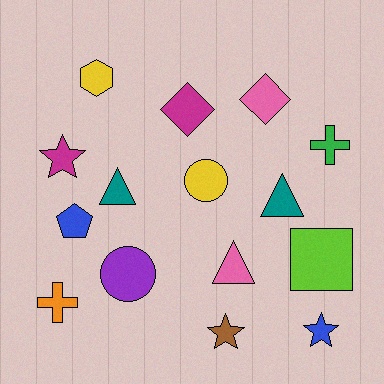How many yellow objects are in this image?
There are 2 yellow objects.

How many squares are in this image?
There is 1 square.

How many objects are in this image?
There are 15 objects.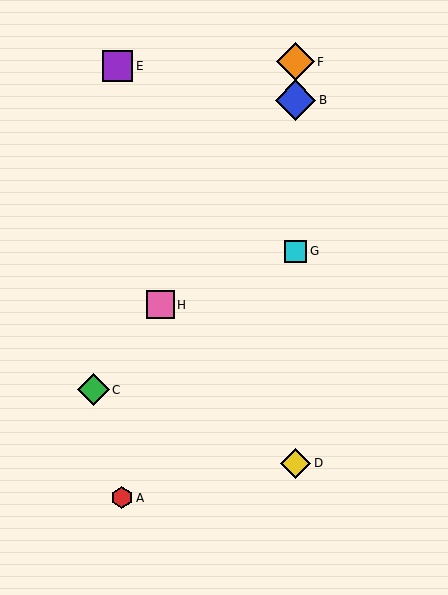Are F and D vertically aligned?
Yes, both are at x≈295.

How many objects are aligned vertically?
4 objects (B, D, F, G) are aligned vertically.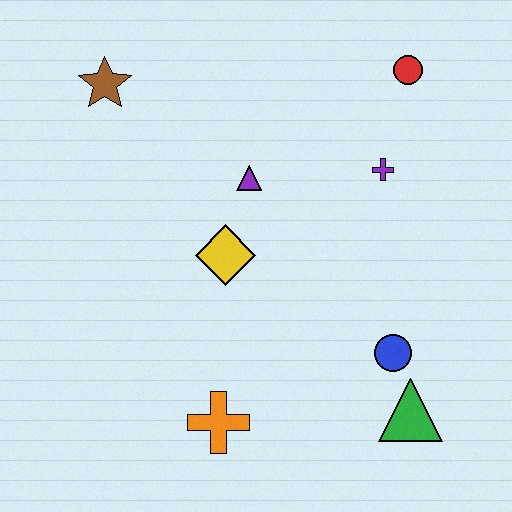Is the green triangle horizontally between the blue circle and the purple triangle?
No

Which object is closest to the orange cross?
The yellow diamond is closest to the orange cross.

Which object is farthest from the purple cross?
The orange cross is farthest from the purple cross.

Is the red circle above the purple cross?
Yes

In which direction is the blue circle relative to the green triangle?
The blue circle is above the green triangle.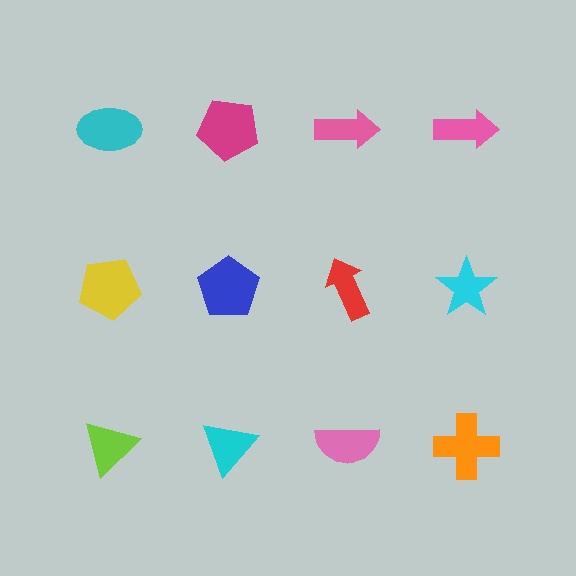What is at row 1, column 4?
A pink arrow.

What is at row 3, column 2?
A cyan triangle.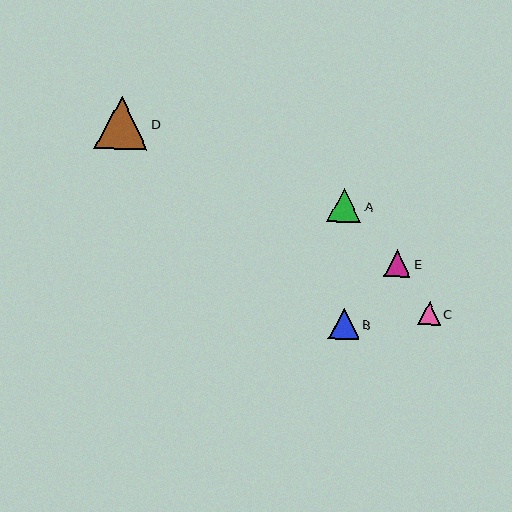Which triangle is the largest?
Triangle D is the largest with a size of approximately 53 pixels.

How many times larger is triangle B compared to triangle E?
Triangle B is approximately 1.1 times the size of triangle E.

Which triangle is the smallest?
Triangle C is the smallest with a size of approximately 22 pixels.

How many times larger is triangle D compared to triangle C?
Triangle D is approximately 2.4 times the size of triangle C.